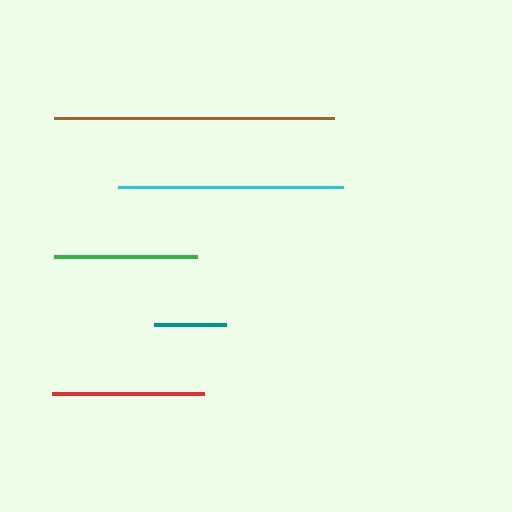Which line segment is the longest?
The brown line is the longest at approximately 281 pixels.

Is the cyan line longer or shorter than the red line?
The cyan line is longer than the red line.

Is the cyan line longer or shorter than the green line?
The cyan line is longer than the green line.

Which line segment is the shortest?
The teal line is the shortest at approximately 72 pixels.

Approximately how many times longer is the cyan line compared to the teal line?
The cyan line is approximately 3.1 times the length of the teal line.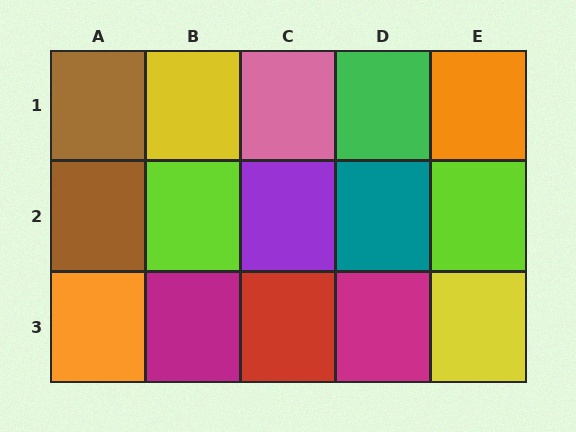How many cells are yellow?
2 cells are yellow.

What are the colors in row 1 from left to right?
Brown, yellow, pink, green, orange.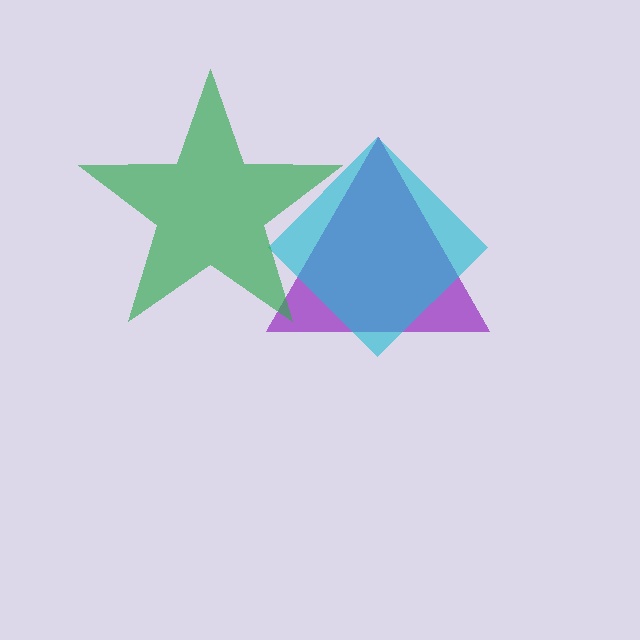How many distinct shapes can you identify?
There are 3 distinct shapes: a purple triangle, a cyan diamond, a green star.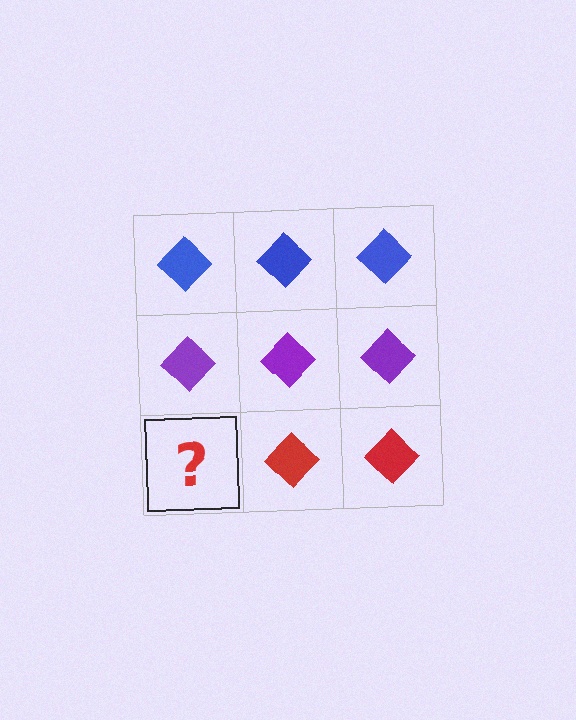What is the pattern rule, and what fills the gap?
The rule is that each row has a consistent color. The gap should be filled with a red diamond.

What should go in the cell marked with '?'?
The missing cell should contain a red diamond.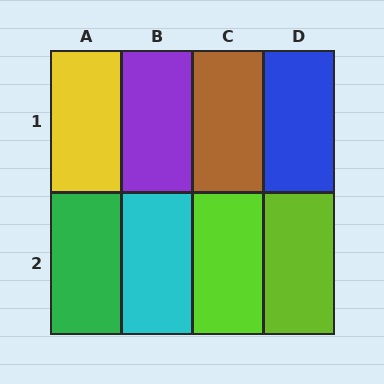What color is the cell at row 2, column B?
Cyan.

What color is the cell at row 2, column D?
Lime.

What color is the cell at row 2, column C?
Lime.